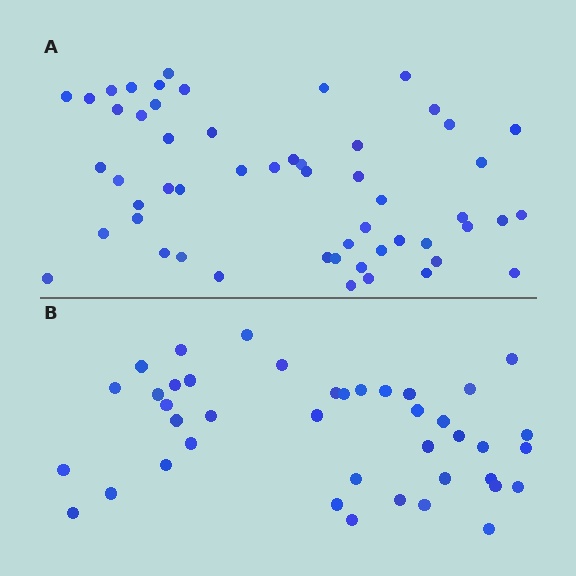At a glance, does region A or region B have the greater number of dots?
Region A (the top region) has more dots.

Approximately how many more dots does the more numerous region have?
Region A has approximately 15 more dots than region B.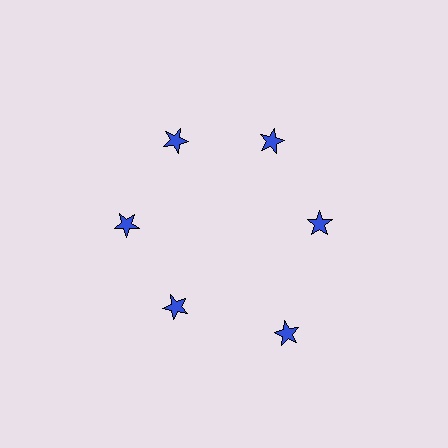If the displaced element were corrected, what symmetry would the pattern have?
It would have 6-fold rotational symmetry — the pattern would map onto itself every 60 degrees.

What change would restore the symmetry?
The symmetry would be restored by moving it inward, back onto the ring so that all 6 stars sit at equal angles and equal distance from the center.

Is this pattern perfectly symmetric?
No. The 6 blue stars are arranged in a ring, but one element near the 5 o'clock position is pushed outward from the center, breaking the 6-fold rotational symmetry.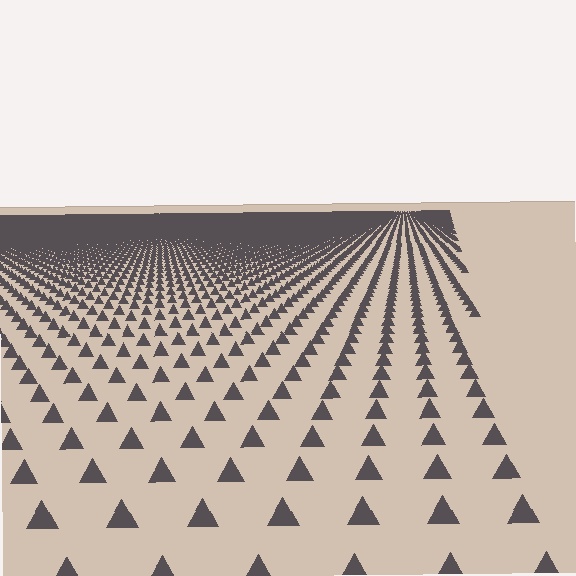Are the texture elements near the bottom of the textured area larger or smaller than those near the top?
Larger. Near the bottom, elements are closer to the viewer and appear at a bigger on-screen size.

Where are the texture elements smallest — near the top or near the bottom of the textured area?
Near the top.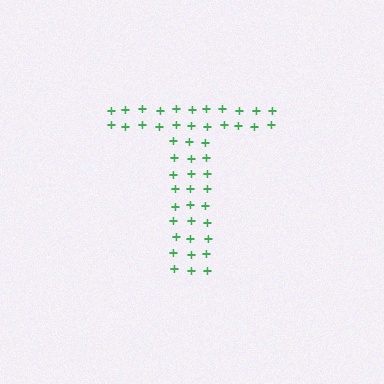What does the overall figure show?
The overall figure shows the letter T.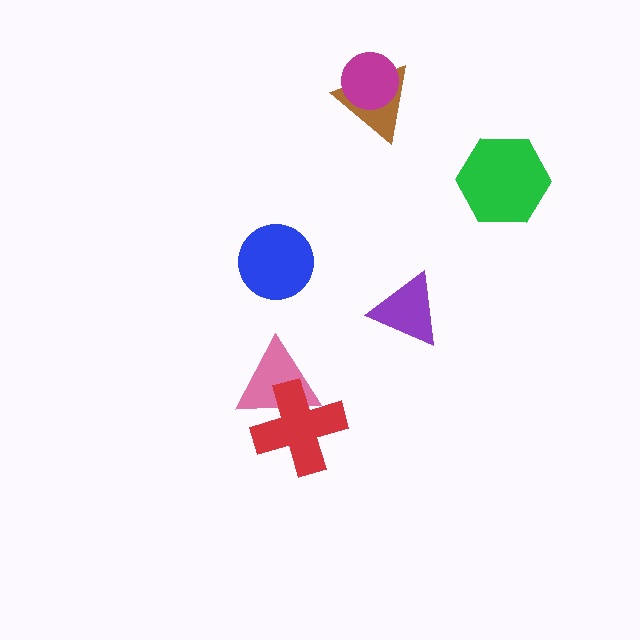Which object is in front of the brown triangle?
The magenta circle is in front of the brown triangle.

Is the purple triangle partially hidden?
No, no other shape covers it.